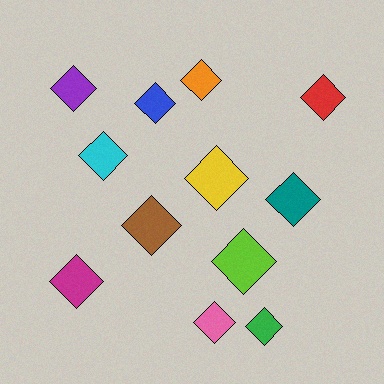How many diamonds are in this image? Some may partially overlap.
There are 12 diamonds.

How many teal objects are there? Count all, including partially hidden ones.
There is 1 teal object.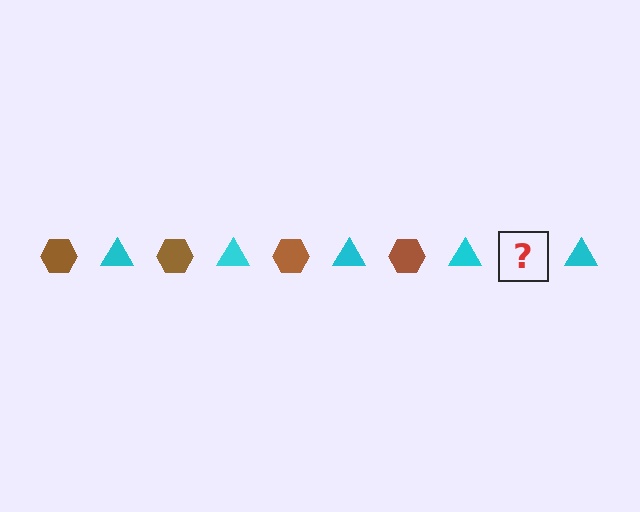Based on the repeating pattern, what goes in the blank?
The blank should be a brown hexagon.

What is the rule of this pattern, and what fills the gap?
The rule is that the pattern alternates between brown hexagon and cyan triangle. The gap should be filled with a brown hexagon.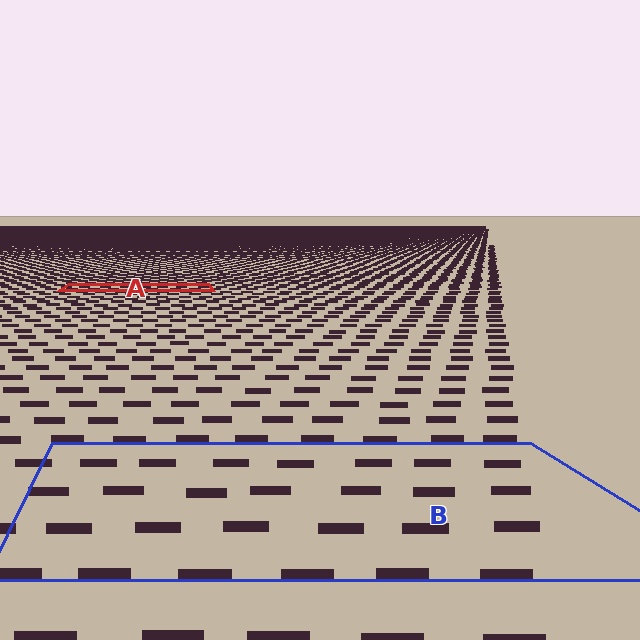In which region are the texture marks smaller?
The texture marks are smaller in region A, because it is farther away.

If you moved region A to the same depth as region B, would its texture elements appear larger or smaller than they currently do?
They would appear larger. At a closer depth, the same texture elements are projected at a bigger on-screen size.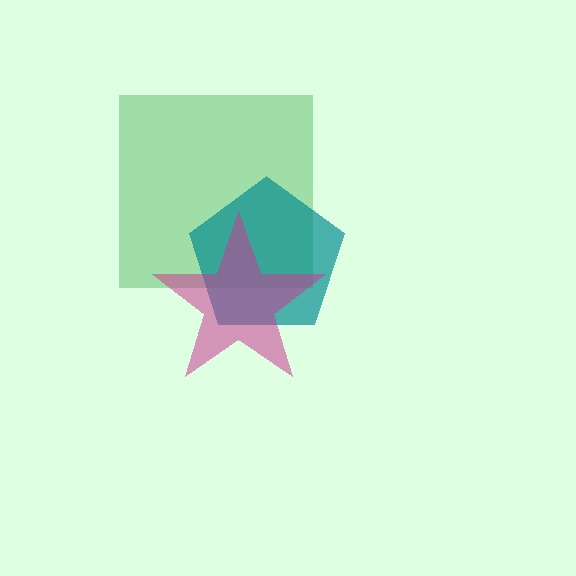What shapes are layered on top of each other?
The layered shapes are: a green square, a teal pentagon, a magenta star.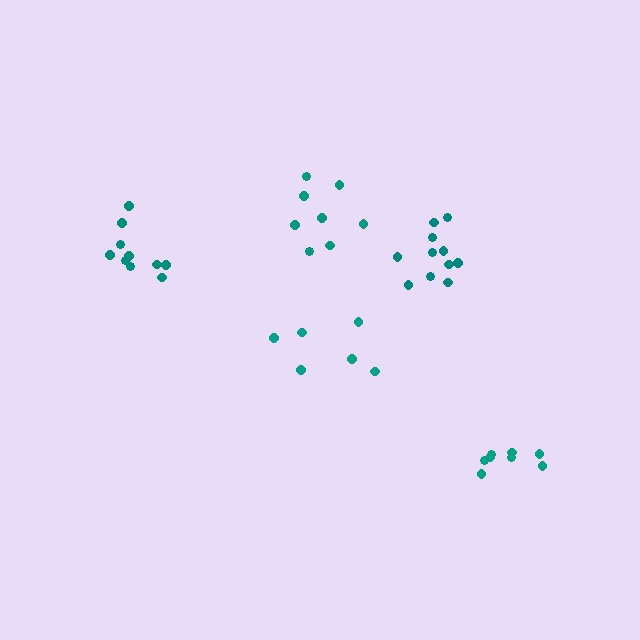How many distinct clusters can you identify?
There are 5 distinct clusters.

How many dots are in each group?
Group 1: 10 dots, Group 2: 6 dots, Group 3: 8 dots, Group 4: 8 dots, Group 5: 11 dots (43 total).